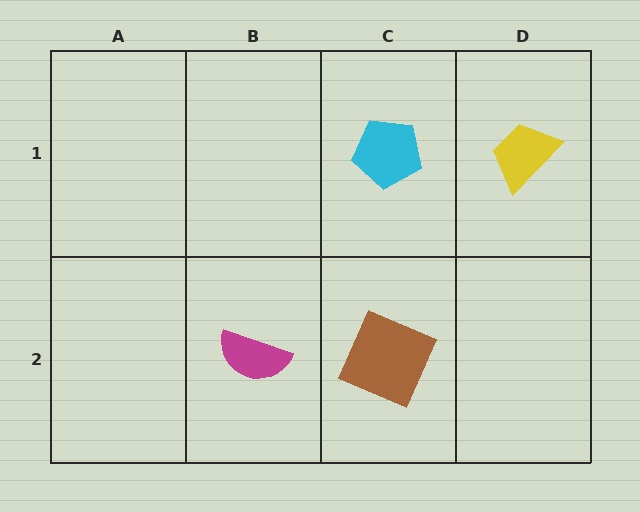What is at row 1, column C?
A cyan pentagon.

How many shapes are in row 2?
2 shapes.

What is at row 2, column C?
A brown square.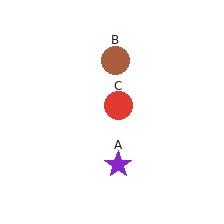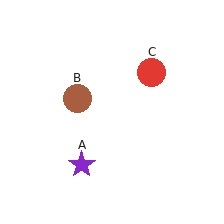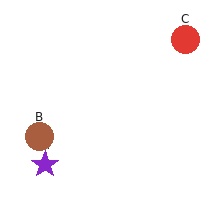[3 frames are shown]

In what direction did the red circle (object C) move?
The red circle (object C) moved up and to the right.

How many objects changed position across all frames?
3 objects changed position: purple star (object A), brown circle (object B), red circle (object C).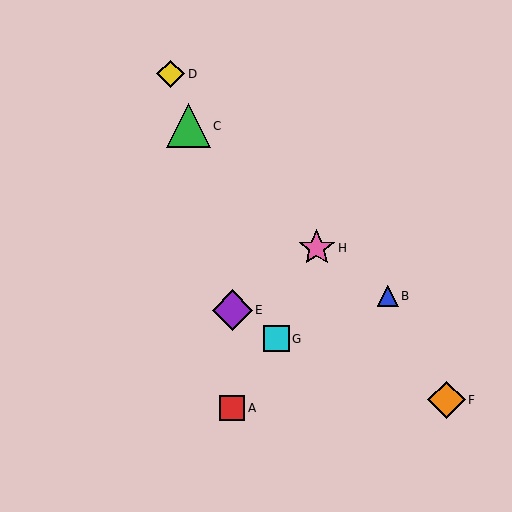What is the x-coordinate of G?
Object G is at x≈277.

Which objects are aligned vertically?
Objects A, E are aligned vertically.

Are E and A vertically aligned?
Yes, both are at x≈232.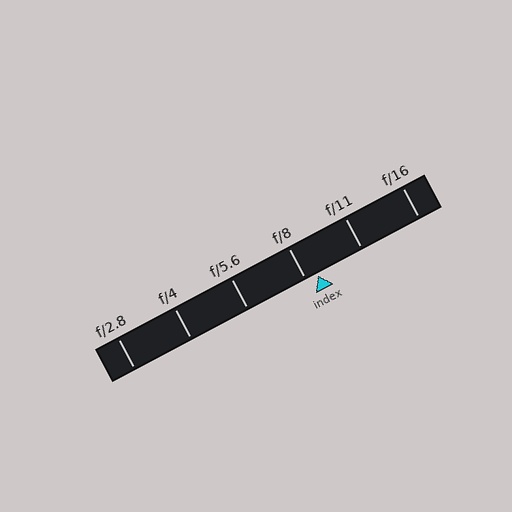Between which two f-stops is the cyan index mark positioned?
The index mark is between f/8 and f/11.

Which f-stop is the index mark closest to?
The index mark is closest to f/8.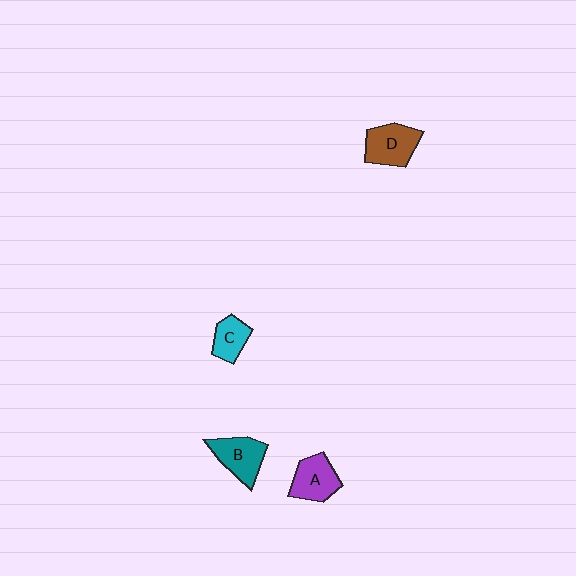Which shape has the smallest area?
Shape C (cyan).